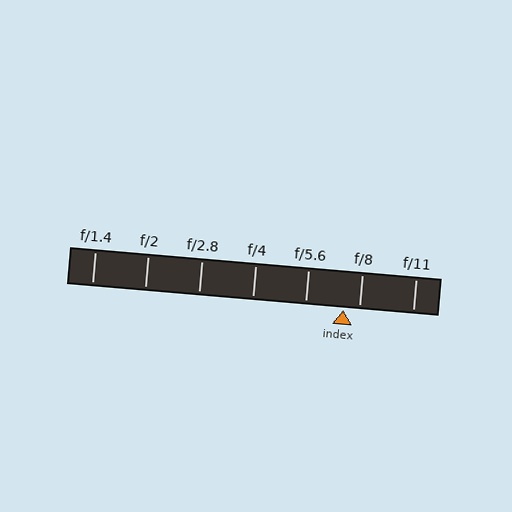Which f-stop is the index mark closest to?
The index mark is closest to f/8.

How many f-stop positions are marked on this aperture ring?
There are 7 f-stop positions marked.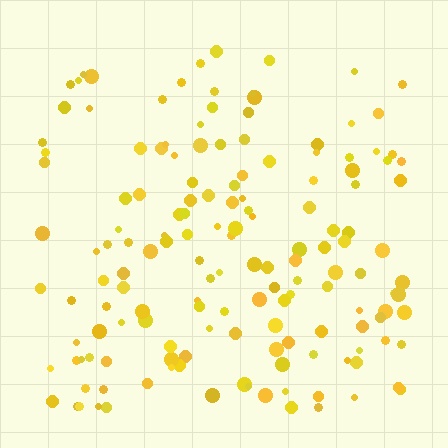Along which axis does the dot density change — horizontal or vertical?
Vertical.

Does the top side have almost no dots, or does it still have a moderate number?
Still a moderate number, just noticeably fewer than the bottom.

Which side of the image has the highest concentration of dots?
The bottom.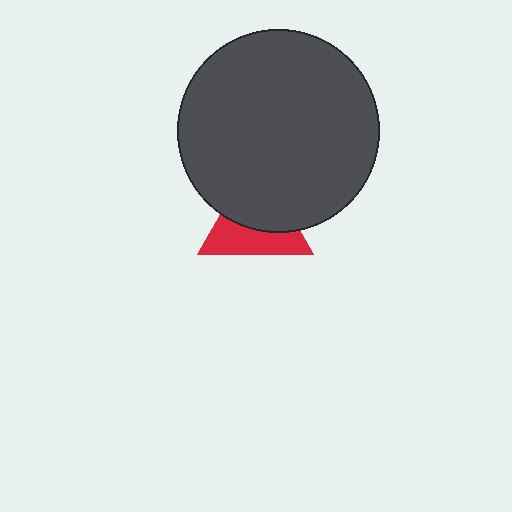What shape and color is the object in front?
The object in front is a dark gray circle.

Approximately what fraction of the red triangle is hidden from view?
Roughly 54% of the red triangle is hidden behind the dark gray circle.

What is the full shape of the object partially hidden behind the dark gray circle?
The partially hidden object is a red triangle.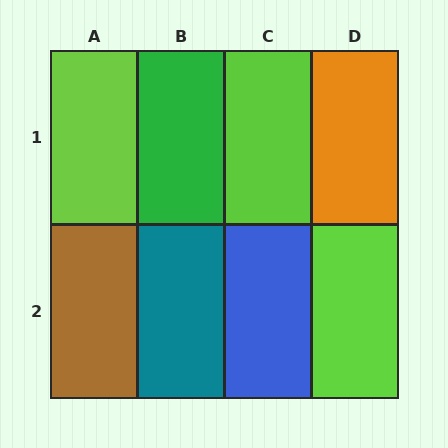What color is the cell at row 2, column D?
Lime.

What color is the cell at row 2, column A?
Brown.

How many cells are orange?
1 cell is orange.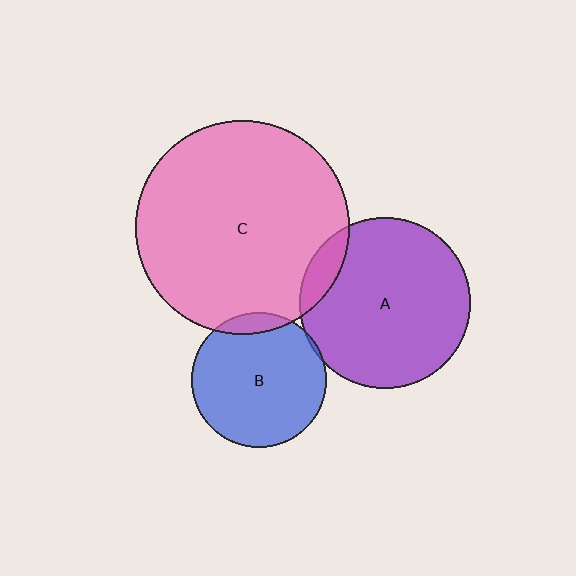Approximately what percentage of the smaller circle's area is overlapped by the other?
Approximately 10%.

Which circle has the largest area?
Circle C (pink).